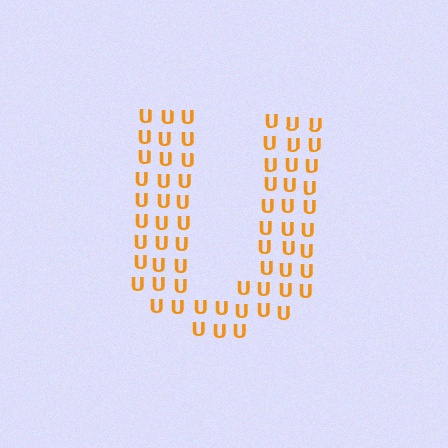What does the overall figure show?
The overall figure shows the letter U.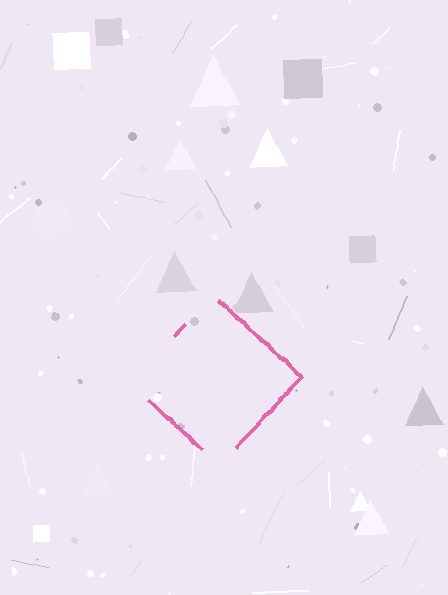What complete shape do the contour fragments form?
The contour fragments form a diamond.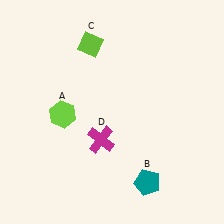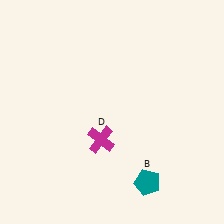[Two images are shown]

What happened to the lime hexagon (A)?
The lime hexagon (A) was removed in Image 2. It was in the bottom-left area of Image 1.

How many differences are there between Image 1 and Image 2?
There are 2 differences between the two images.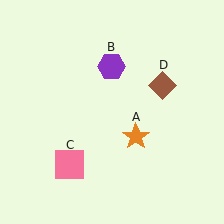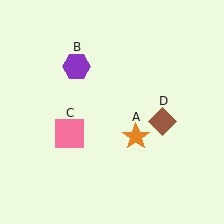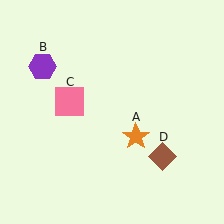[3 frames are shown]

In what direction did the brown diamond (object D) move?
The brown diamond (object D) moved down.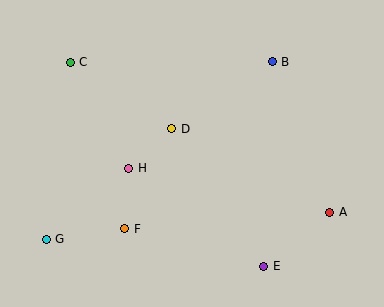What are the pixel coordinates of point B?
Point B is at (272, 62).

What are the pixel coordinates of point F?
Point F is at (125, 229).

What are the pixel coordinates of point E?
Point E is at (264, 266).